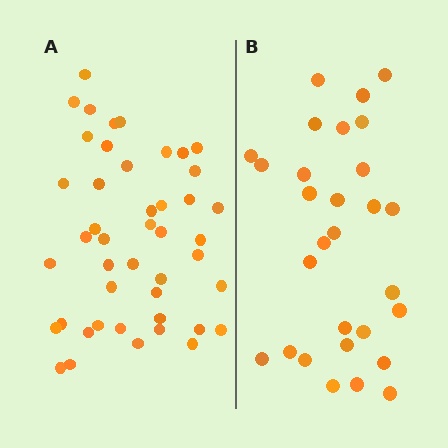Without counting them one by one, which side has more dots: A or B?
Region A (the left region) has more dots.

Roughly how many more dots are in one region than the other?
Region A has approximately 15 more dots than region B.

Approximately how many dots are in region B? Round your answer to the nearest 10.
About 30 dots. (The exact count is 29, which rounds to 30.)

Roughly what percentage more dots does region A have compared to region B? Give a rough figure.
About 55% more.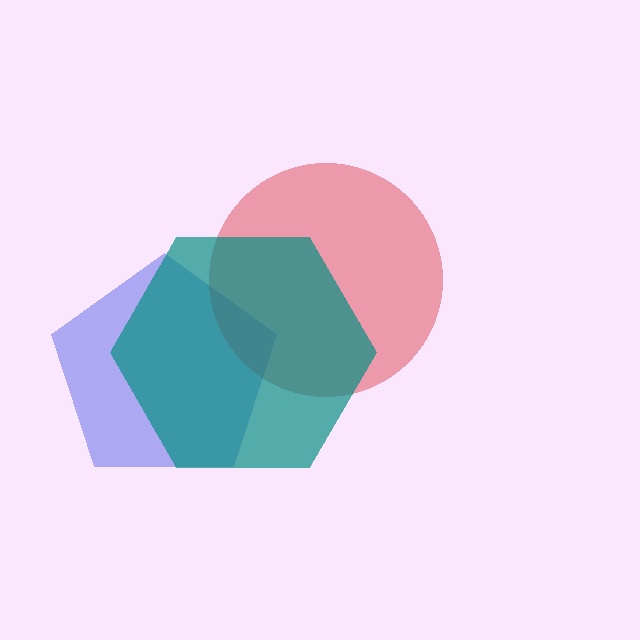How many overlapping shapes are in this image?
There are 3 overlapping shapes in the image.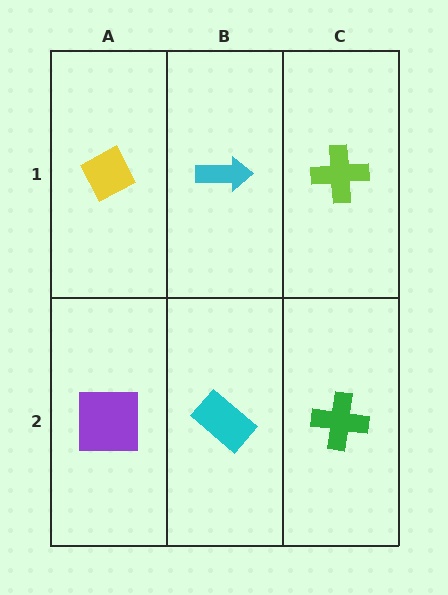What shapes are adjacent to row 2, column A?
A yellow diamond (row 1, column A), a cyan rectangle (row 2, column B).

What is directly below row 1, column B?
A cyan rectangle.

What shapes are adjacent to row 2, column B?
A cyan arrow (row 1, column B), a purple square (row 2, column A), a green cross (row 2, column C).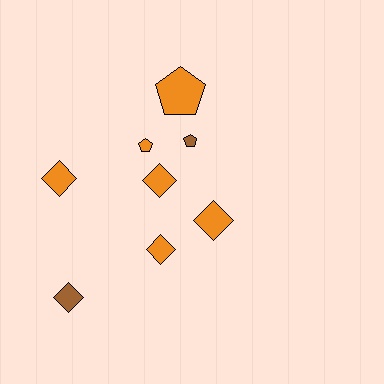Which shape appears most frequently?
Diamond, with 5 objects.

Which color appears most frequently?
Orange, with 6 objects.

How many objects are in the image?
There are 8 objects.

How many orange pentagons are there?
There are 2 orange pentagons.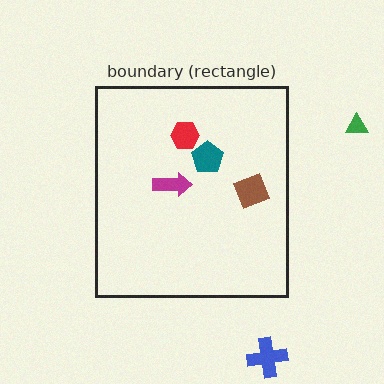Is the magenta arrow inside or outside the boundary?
Inside.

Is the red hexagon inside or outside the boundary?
Inside.